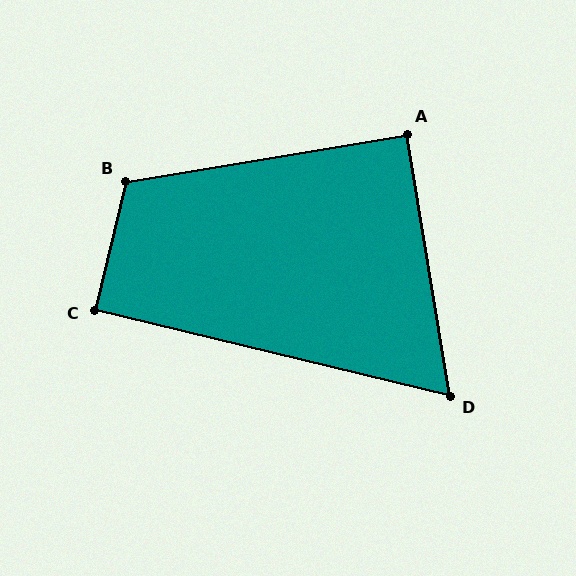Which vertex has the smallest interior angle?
D, at approximately 67 degrees.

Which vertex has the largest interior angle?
B, at approximately 113 degrees.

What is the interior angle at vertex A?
Approximately 90 degrees (approximately right).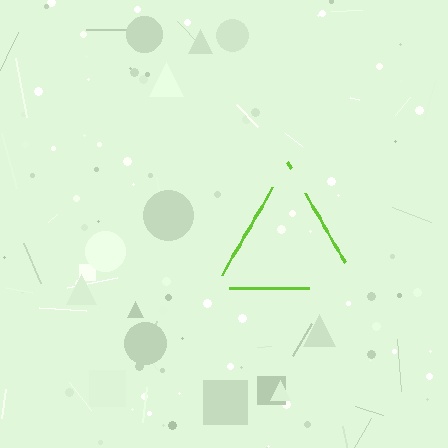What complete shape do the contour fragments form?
The contour fragments form a triangle.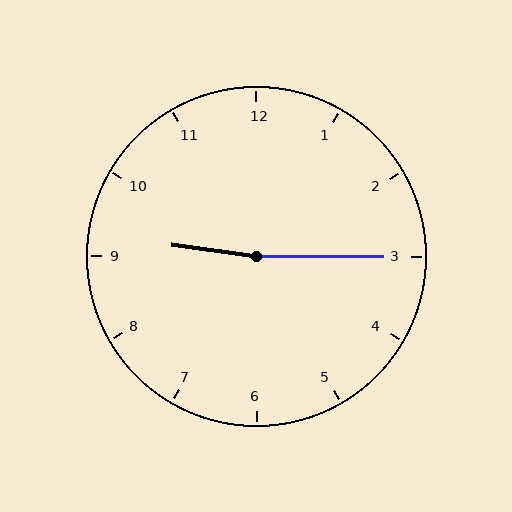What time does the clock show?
9:15.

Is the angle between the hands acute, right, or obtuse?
It is obtuse.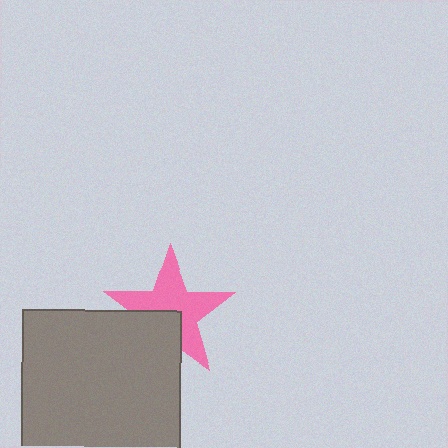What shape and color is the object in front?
The object in front is a gray square.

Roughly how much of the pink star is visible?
Most of it is visible (roughly 68%).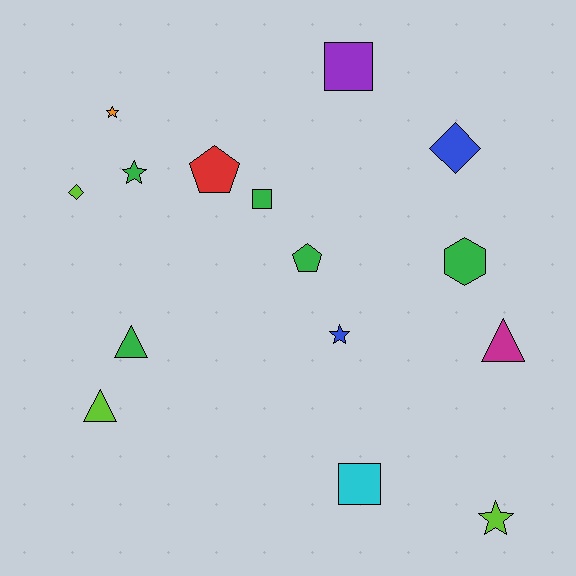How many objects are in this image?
There are 15 objects.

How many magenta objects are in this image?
There is 1 magenta object.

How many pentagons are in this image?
There are 2 pentagons.